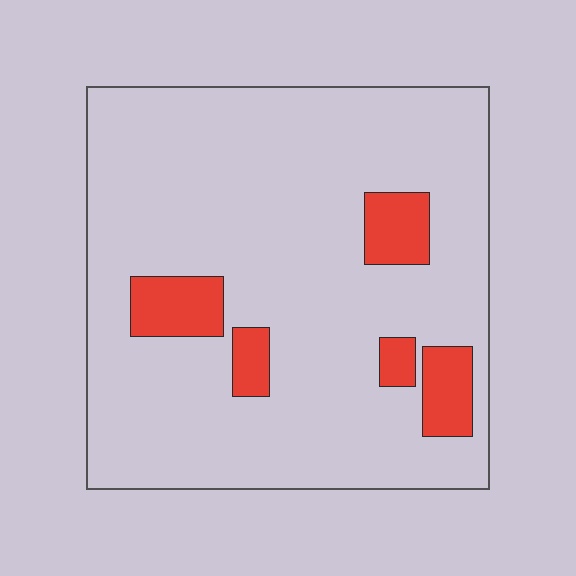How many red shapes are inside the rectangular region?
5.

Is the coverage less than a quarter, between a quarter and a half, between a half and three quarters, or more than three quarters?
Less than a quarter.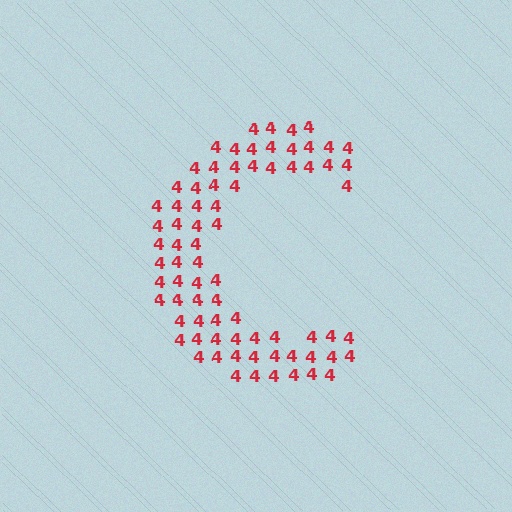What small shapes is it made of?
It is made of small digit 4's.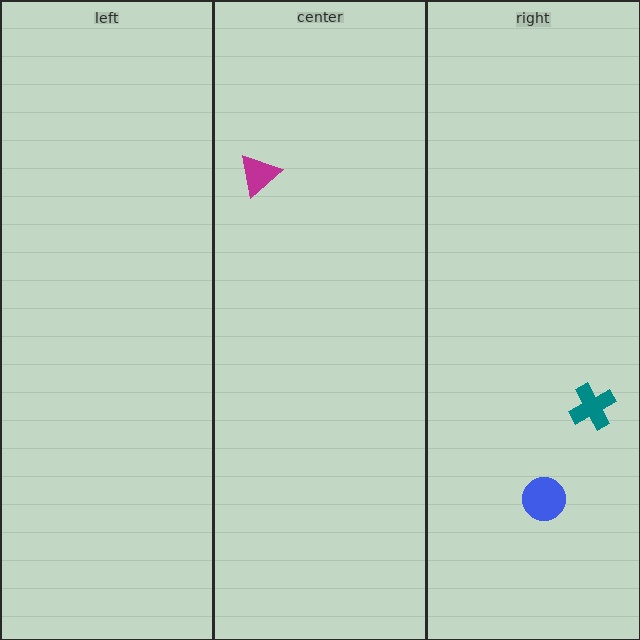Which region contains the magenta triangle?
The center region.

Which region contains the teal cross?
The right region.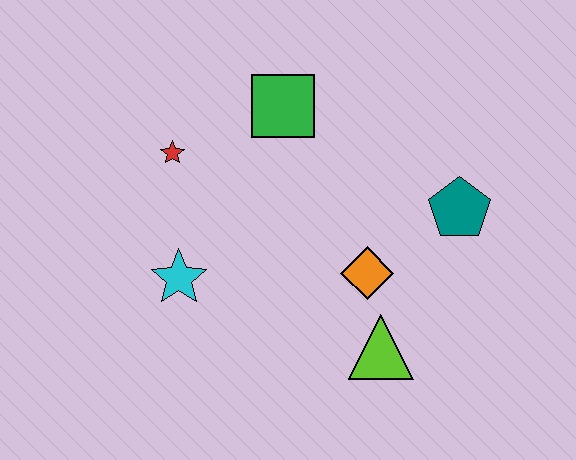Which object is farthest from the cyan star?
The teal pentagon is farthest from the cyan star.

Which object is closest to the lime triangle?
The orange diamond is closest to the lime triangle.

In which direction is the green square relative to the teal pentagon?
The green square is to the left of the teal pentagon.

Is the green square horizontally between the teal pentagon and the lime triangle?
No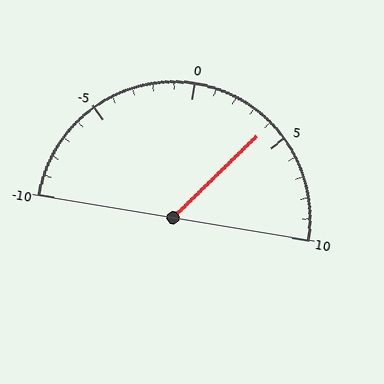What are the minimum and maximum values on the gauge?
The gauge ranges from -10 to 10.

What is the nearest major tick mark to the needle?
The nearest major tick mark is 5.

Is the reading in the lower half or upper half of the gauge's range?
The reading is in the upper half of the range (-10 to 10).